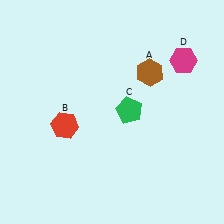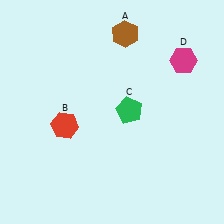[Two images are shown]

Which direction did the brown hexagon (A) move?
The brown hexagon (A) moved up.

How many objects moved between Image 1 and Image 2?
1 object moved between the two images.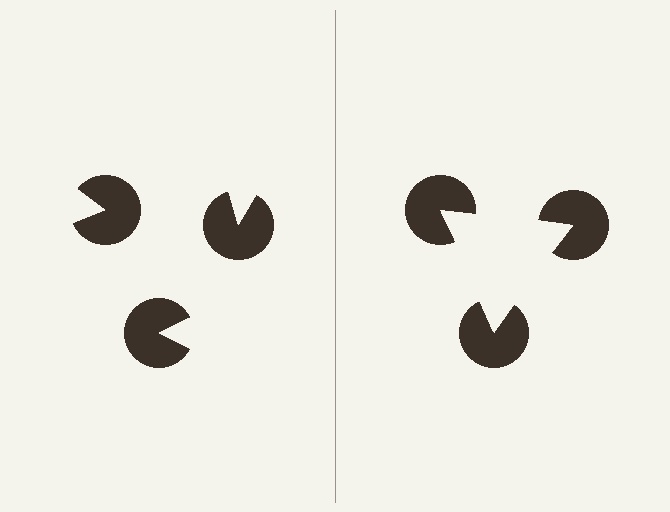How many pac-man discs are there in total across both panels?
6 — 3 on each side.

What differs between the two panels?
The pac-man discs are positioned identically on both sides; only the wedge orientations differ. On the right they align to a triangle; on the left they are misaligned.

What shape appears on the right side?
An illusory triangle.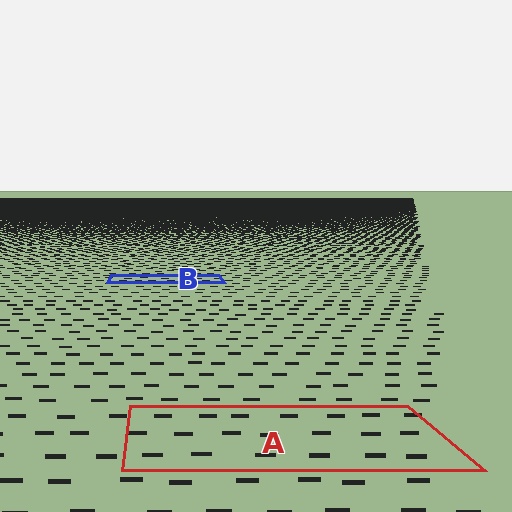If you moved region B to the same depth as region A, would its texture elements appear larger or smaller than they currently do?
They would appear larger. At a closer depth, the same texture elements are projected at a bigger on-screen size.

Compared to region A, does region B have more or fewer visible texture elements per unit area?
Region B has more texture elements per unit area — they are packed more densely because it is farther away.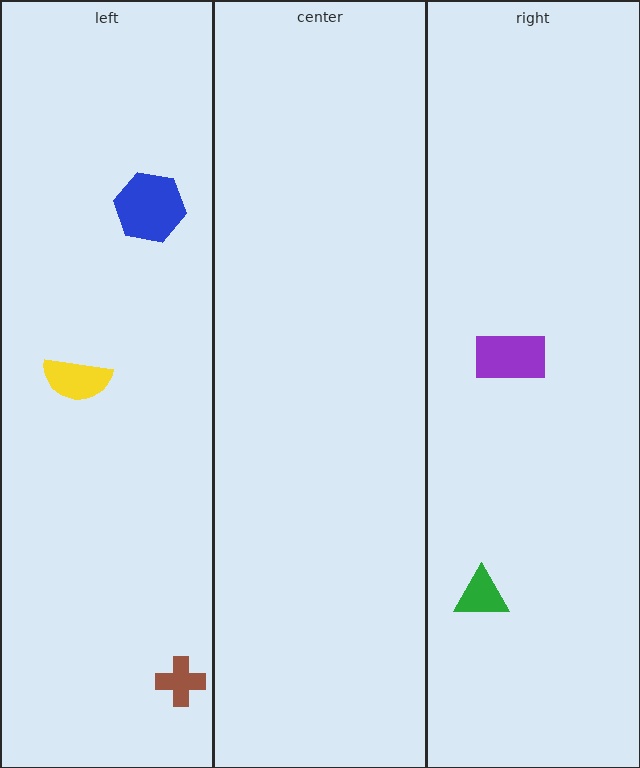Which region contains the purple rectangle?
The right region.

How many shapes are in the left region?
3.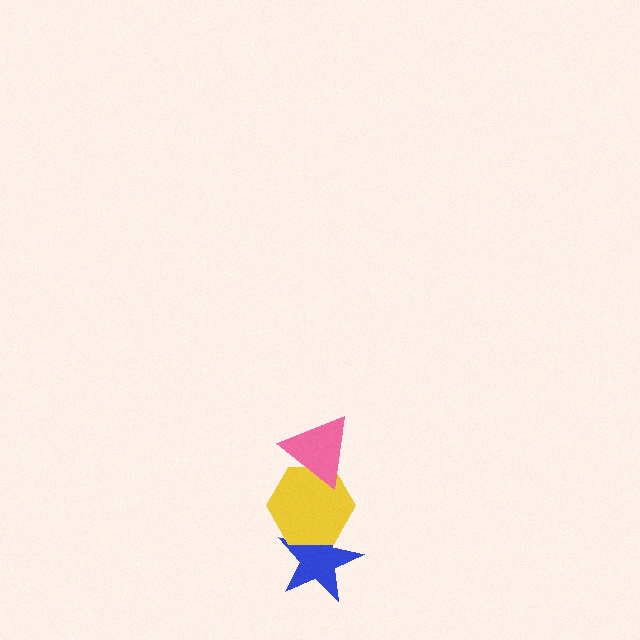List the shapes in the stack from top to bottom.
From top to bottom: the pink triangle, the yellow hexagon, the blue star.